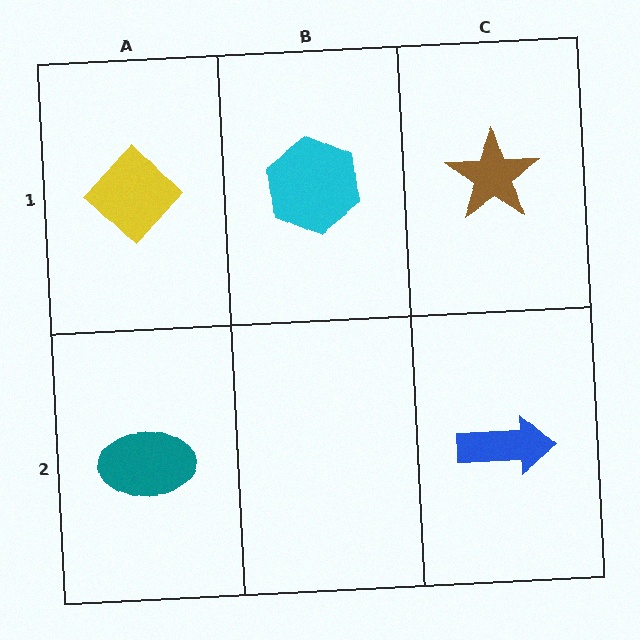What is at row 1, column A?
A yellow diamond.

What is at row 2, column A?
A teal ellipse.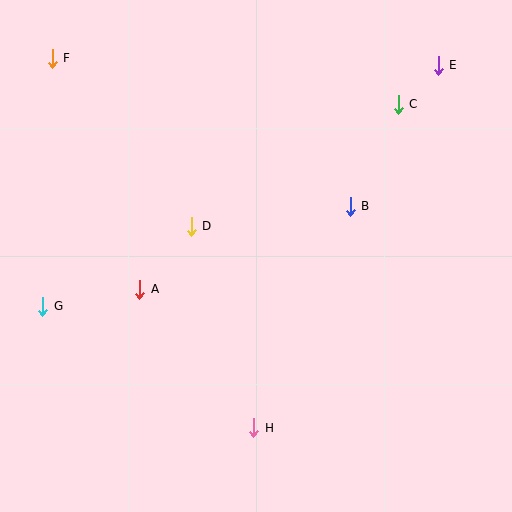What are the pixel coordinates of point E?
Point E is at (438, 65).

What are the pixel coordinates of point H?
Point H is at (254, 428).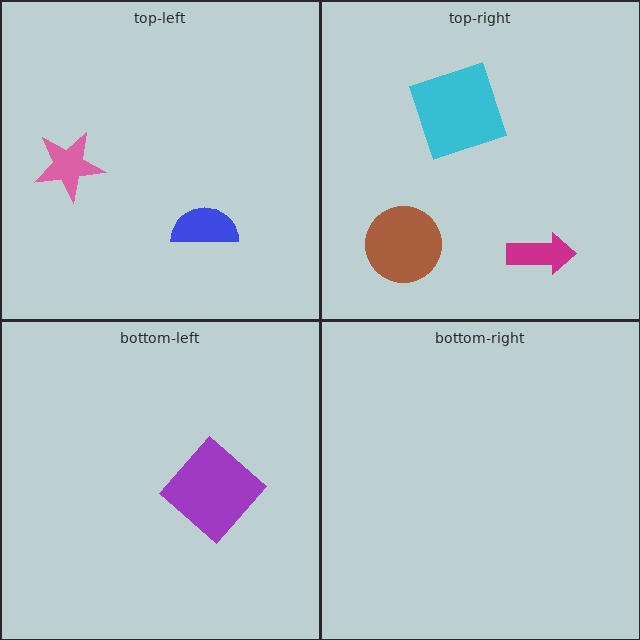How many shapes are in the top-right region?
3.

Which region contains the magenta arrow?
The top-right region.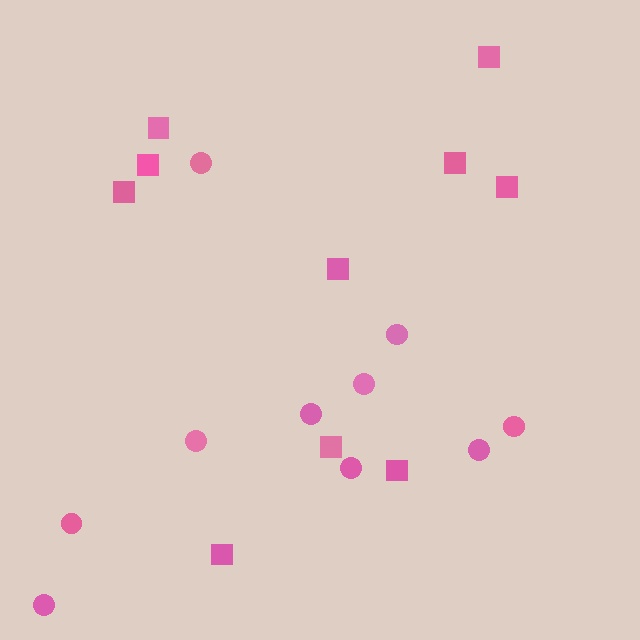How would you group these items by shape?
There are 2 groups: one group of squares (10) and one group of circles (10).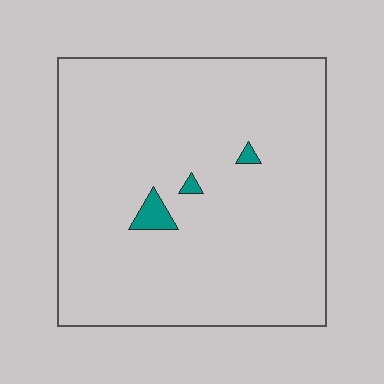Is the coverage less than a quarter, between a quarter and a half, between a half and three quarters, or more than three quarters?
Less than a quarter.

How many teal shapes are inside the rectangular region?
3.